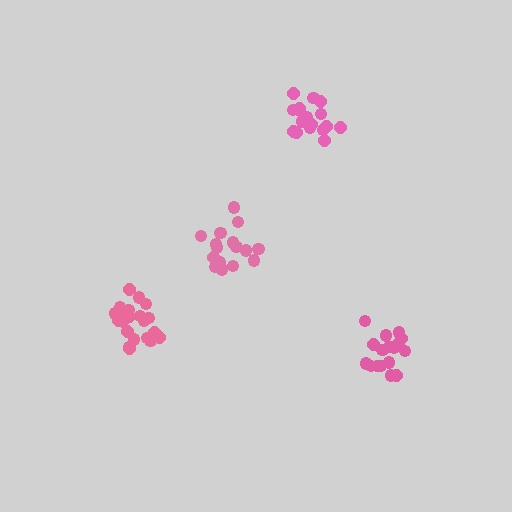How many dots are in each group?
Group 1: 21 dots, Group 2: 17 dots, Group 3: 17 dots, Group 4: 16 dots (71 total).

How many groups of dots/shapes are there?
There are 4 groups.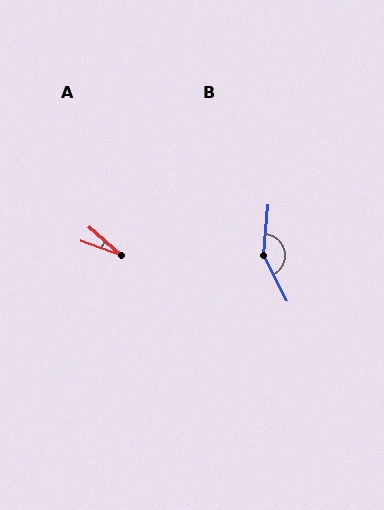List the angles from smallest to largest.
A (22°), B (147°).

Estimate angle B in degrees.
Approximately 147 degrees.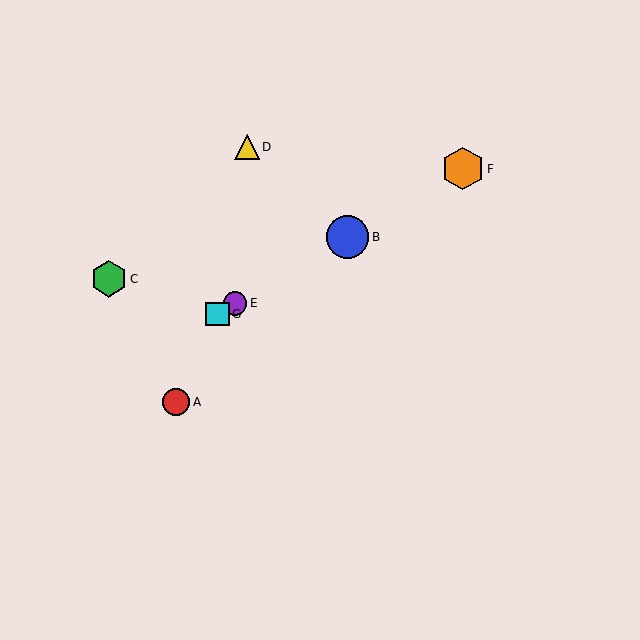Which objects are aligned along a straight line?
Objects B, E, F, G are aligned along a straight line.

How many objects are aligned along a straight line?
4 objects (B, E, F, G) are aligned along a straight line.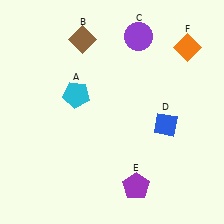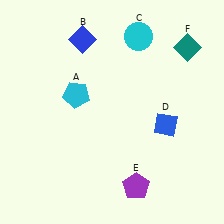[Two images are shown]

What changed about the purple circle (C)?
In Image 1, C is purple. In Image 2, it changed to cyan.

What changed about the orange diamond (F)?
In Image 1, F is orange. In Image 2, it changed to teal.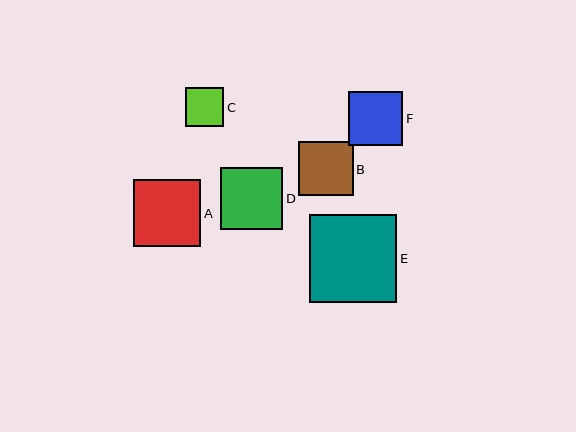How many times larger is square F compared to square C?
Square F is approximately 1.4 times the size of square C.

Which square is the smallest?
Square C is the smallest with a size of approximately 38 pixels.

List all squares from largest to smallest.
From largest to smallest: E, A, D, B, F, C.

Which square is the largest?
Square E is the largest with a size of approximately 88 pixels.